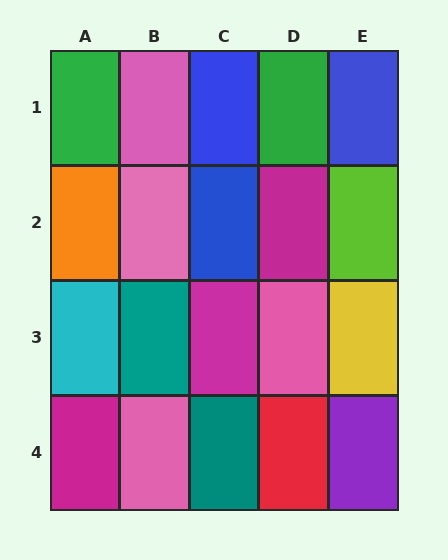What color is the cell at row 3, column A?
Cyan.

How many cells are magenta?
3 cells are magenta.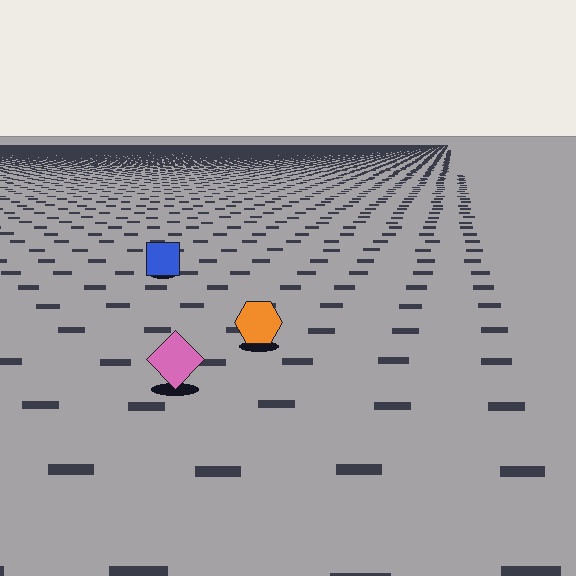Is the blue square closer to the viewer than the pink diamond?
No. The pink diamond is closer — you can tell from the texture gradient: the ground texture is coarser near it.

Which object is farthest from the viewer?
The blue square is farthest from the viewer. It appears smaller and the ground texture around it is denser.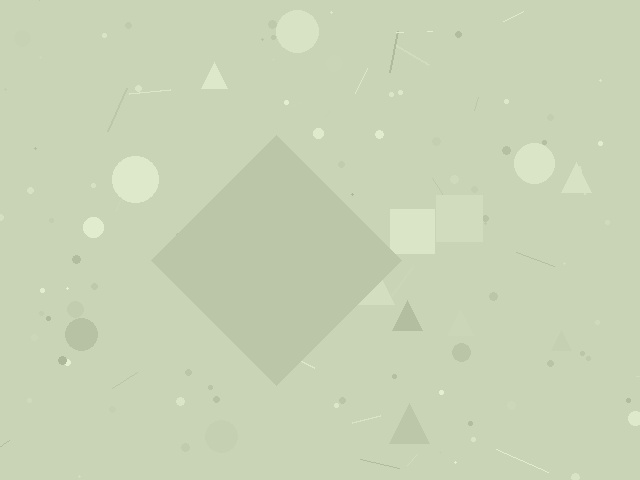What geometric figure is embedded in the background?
A diamond is embedded in the background.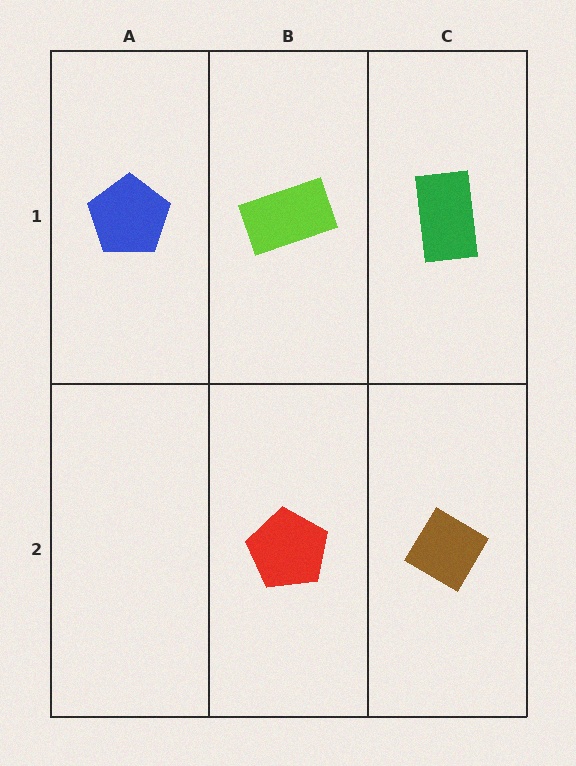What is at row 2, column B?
A red pentagon.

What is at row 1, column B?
A lime rectangle.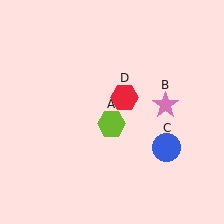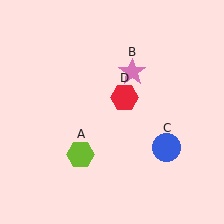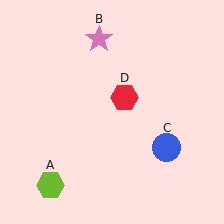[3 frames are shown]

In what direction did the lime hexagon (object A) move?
The lime hexagon (object A) moved down and to the left.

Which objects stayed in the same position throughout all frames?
Blue circle (object C) and red hexagon (object D) remained stationary.